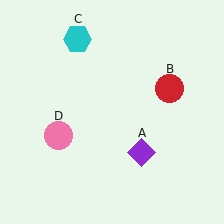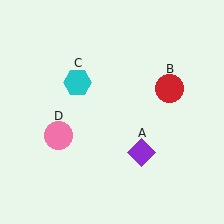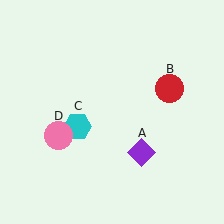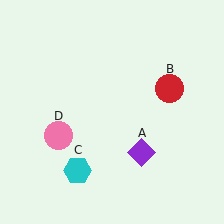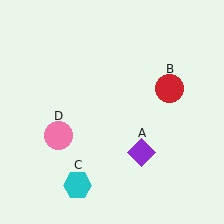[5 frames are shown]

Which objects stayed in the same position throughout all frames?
Purple diamond (object A) and red circle (object B) and pink circle (object D) remained stationary.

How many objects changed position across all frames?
1 object changed position: cyan hexagon (object C).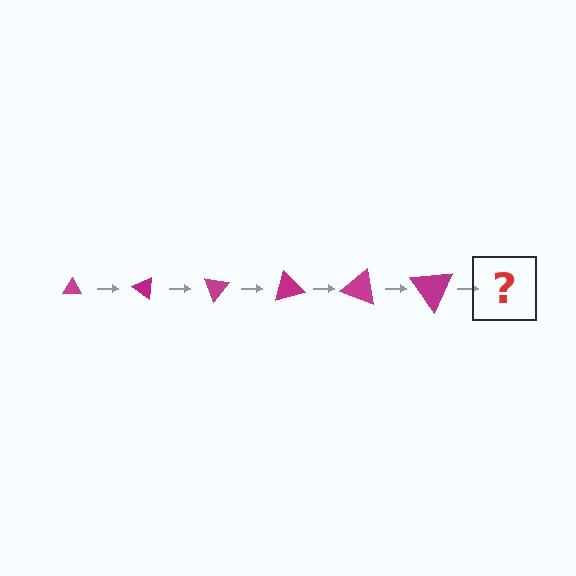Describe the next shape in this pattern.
It should be a triangle, larger than the previous one and rotated 210 degrees from the start.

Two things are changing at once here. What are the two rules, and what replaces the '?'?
The two rules are that the triangle grows larger each step and it rotates 35 degrees each step. The '?' should be a triangle, larger than the previous one and rotated 210 degrees from the start.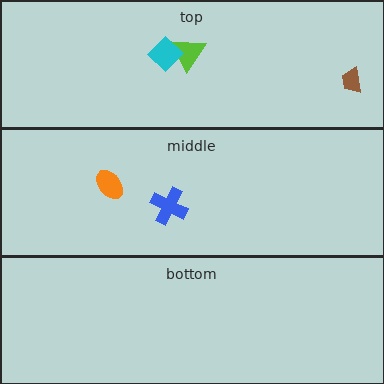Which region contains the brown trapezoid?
The top region.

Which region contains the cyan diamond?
The top region.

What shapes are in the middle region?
The blue cross, the orange ellipse.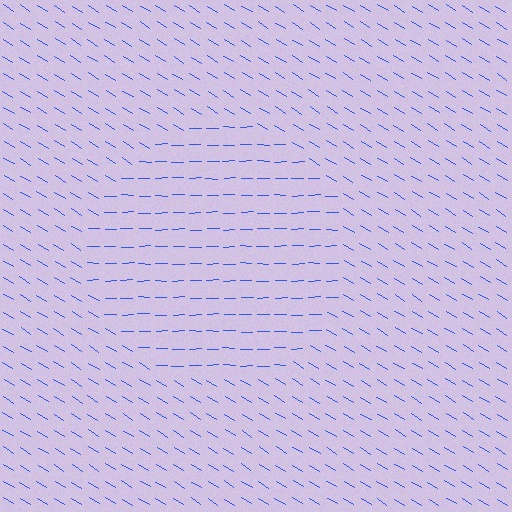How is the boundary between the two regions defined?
The boundary is defined purely by a change in line orientation (approximately 32 degrees difference). All lines are the same color and thickness.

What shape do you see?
I see a circle.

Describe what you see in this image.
The image is filled with small blue line segments. A circle region in the image has lines oriented differently from the surrounding lines, creating a visible texture boundary.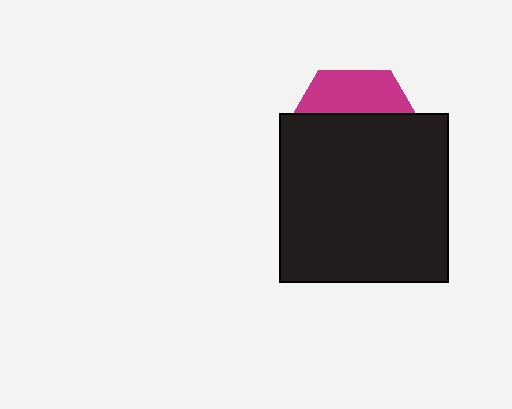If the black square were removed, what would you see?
You would see the complete magenta hexagon.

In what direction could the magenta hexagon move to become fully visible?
The magenta hexagon could move up. That would shift it out from behind the black square entirely.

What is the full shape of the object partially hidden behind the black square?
The partially hidden object is a magenta hexagon.